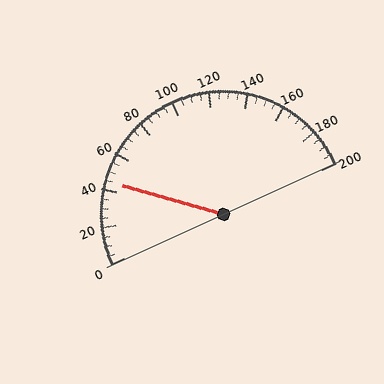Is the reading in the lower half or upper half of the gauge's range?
The reading is in the lower half of the range (0 to 200).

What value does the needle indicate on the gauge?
The needle indicates approximately 45.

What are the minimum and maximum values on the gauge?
The gauge ranges from 0 to 200.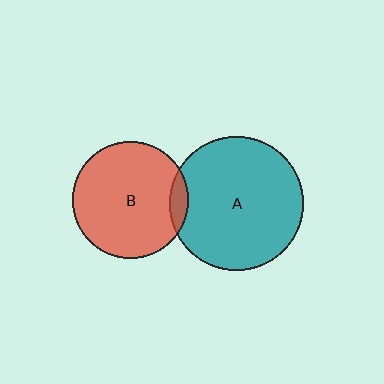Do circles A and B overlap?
Yes.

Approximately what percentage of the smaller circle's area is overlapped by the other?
Approximately 10%.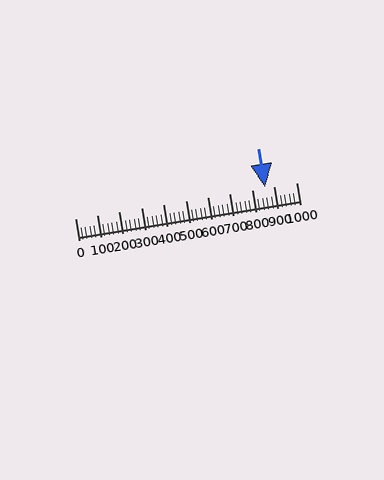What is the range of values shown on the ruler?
The ruler shows values from 0 to 1000.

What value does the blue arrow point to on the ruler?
The blue arrow points to approximately 860.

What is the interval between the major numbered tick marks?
The major tick marks are spaced 100 units apart.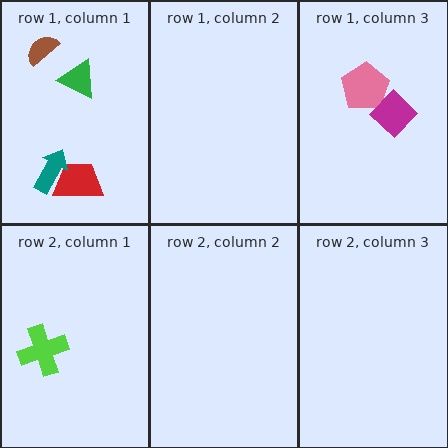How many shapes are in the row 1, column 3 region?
2.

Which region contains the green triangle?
The row 1, column 1 region.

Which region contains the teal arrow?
The row 1, column 1 region.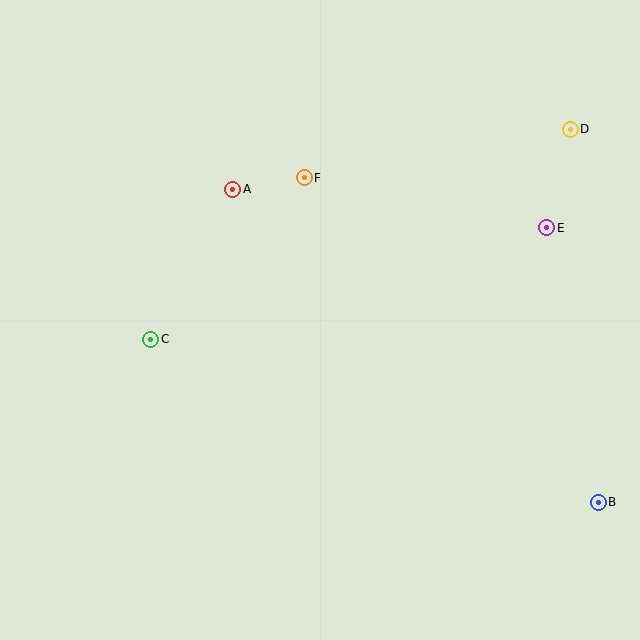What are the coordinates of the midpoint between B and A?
The midpoint between B and A is at (416, 346).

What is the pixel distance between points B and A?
The distance between B and A is 481 pixels.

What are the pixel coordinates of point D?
Point D is at (570, 129).